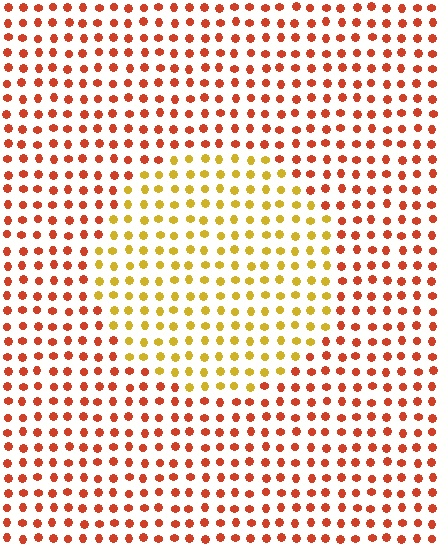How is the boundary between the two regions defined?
The boundary is defined purely by a slight shift in hue (about 41 degrees). Spacing, size, and orientation are identical on both sides.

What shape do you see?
I see a circle.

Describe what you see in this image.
The image is filled with small red elements in a uniform arrangement. A circle-shaped region is visible where the elements are tinted to a slightly different hue, forming a subtle color boundary.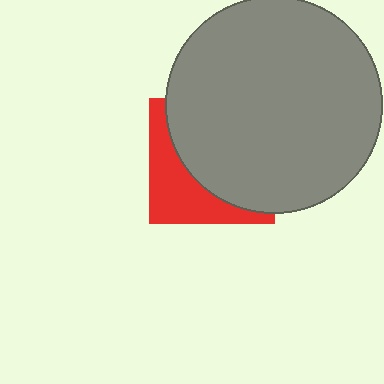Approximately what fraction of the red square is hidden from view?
Roughly 65% of the red square is hidden behind the gray circle.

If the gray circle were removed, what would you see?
You would see the complete red square.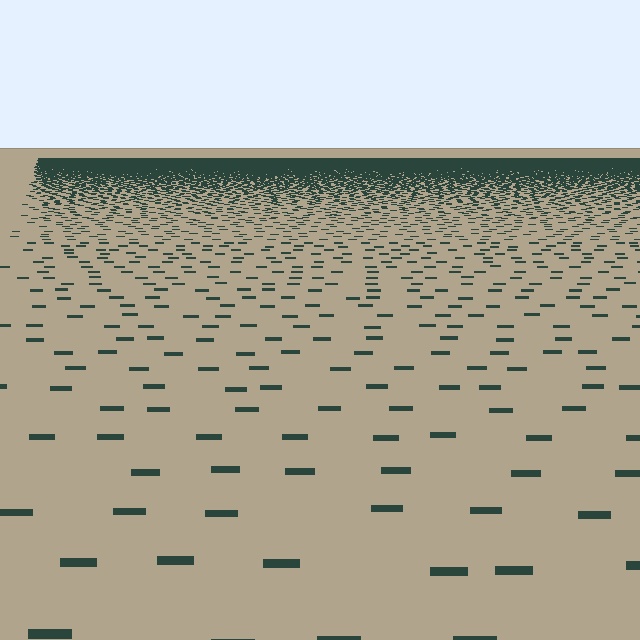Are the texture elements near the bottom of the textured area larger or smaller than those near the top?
Larger. Near the bottom, elements are closer to the viewer and appear at a bigger on-screen size.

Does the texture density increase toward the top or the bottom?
Density increases toward the top.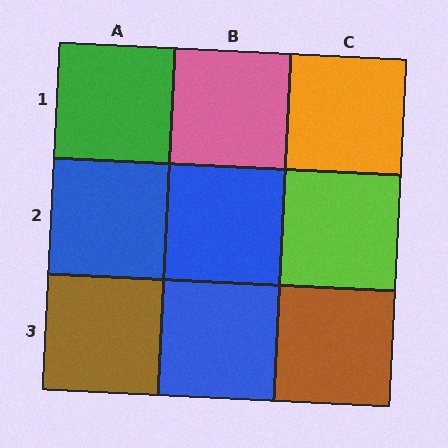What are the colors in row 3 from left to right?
Brown, blue, brown.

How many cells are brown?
2 cells are brown.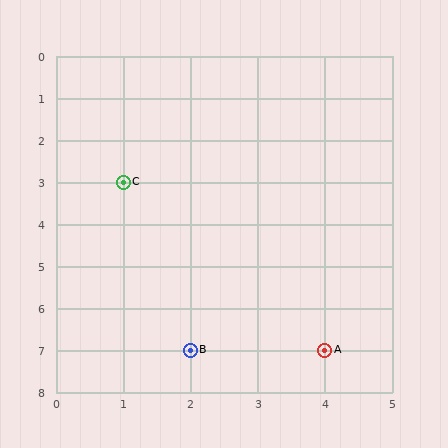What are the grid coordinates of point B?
Point B is at grid coordinates (2, 7).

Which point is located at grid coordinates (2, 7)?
Point B is at (2, 7).